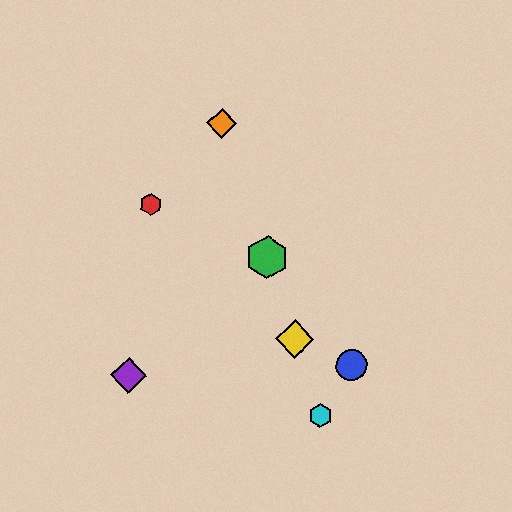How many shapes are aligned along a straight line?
4 shapes (the green hexagon, the yellow diamond, the orange diamond, the cyan hexagon) are aligned along a straight line.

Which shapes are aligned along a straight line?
The green hexagon, the yellow diamond, the orange diamond, the cyan hexagon are aligned along a straight line.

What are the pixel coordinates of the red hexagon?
The red hexagon is at (151, 204).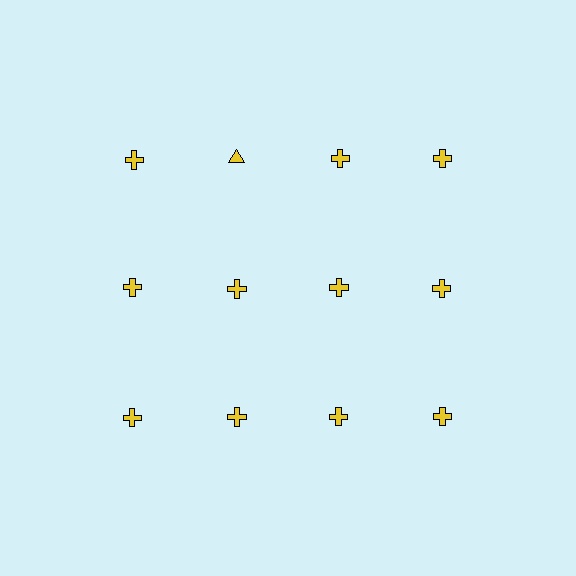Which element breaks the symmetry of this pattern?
The yellow triangle in the top row, second from left column breaks the symmetry. All other shapes are yellow crosses.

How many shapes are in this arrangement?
There are 12 shapes arranged in a grid pattern.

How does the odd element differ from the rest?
It has a different shape: triangle instead of cross.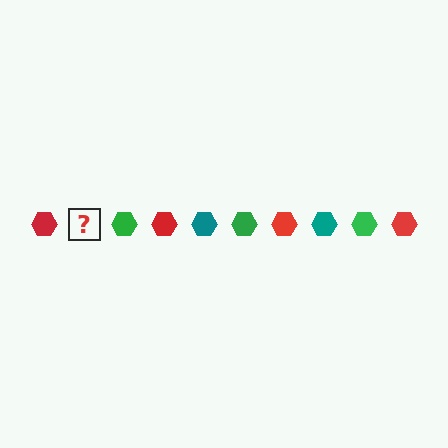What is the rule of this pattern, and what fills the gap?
The rule is that the pattern cycles through red, teal, green hexagons. The gap should be filled with a teal hexagon.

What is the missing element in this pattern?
The missing element is a teal hexagon.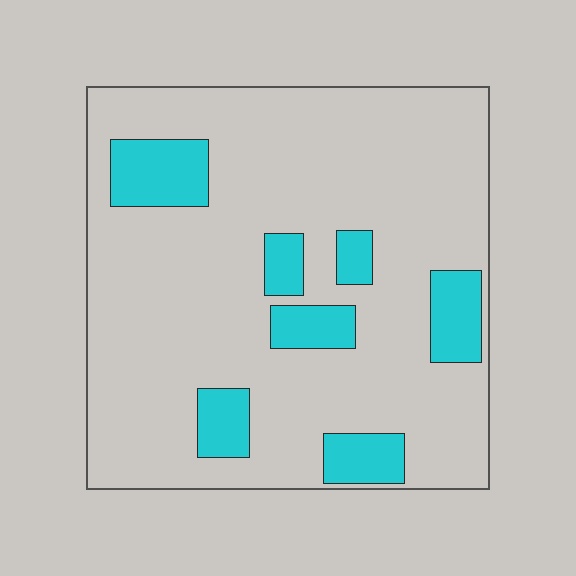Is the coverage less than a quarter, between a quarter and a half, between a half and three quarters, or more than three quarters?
Less than a quarter.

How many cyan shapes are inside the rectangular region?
7.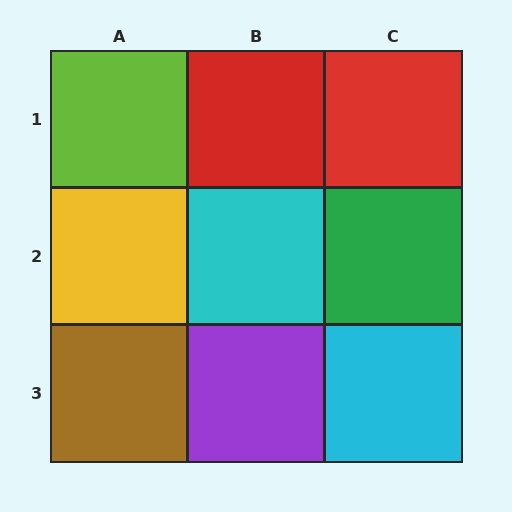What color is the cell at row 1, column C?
Red.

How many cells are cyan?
2 cells are cyan.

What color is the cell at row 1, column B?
Red.